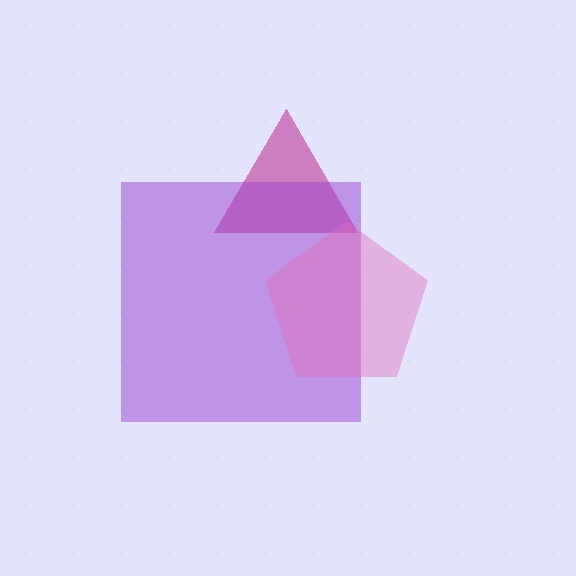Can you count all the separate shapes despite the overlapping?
Yes, there are 3 separate shapes.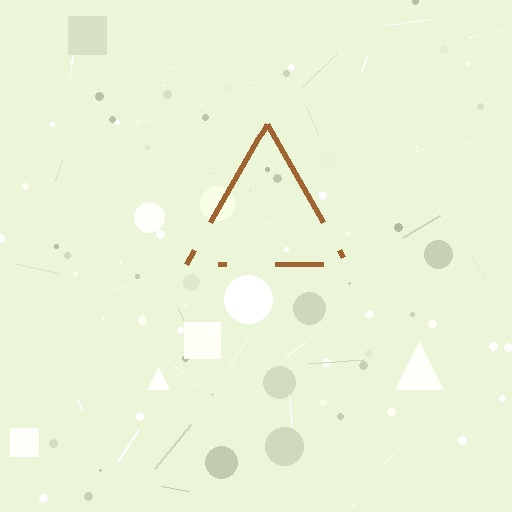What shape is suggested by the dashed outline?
The dashed outline suggests a triangle.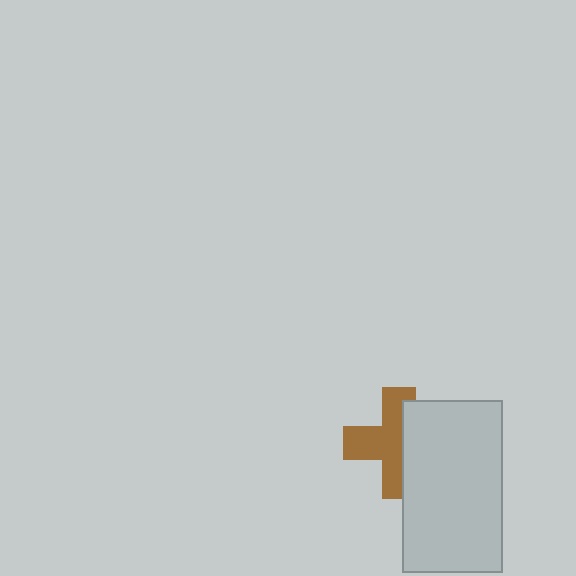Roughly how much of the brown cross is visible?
About half of it is visible (roughly 57%).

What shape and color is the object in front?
The object in front is a light gray rectangle.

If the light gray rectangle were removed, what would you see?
You would see the complete brown cross.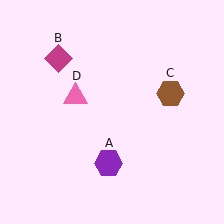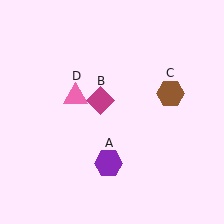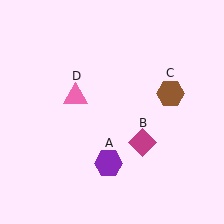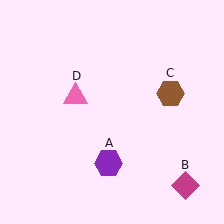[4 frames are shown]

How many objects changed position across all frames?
1 object changed position: magenta diamond (object B).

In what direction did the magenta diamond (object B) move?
The magenta diamond (object B) moved down and to the right.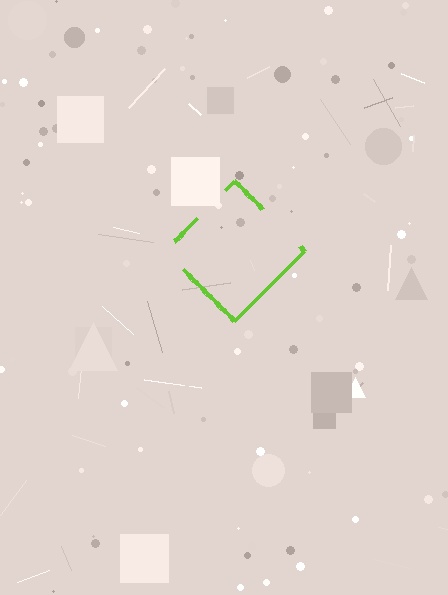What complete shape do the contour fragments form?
The contour fragments form a diamond.